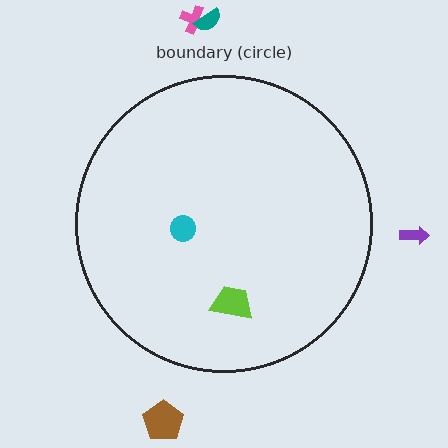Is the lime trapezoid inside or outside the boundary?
Inside.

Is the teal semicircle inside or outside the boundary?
Outside.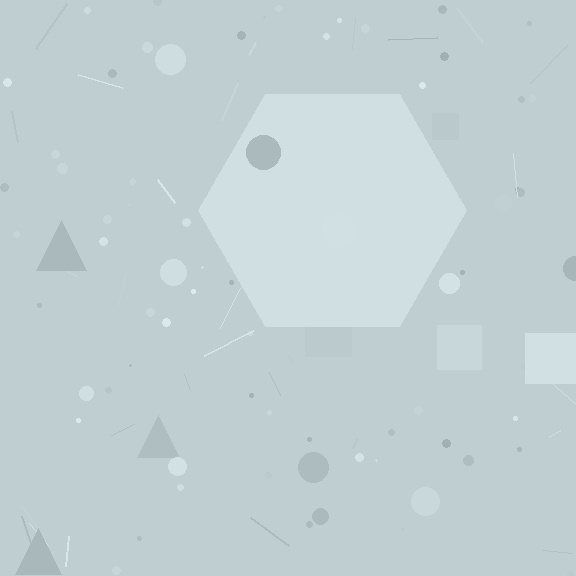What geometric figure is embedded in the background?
A hexagon is embedded in the background.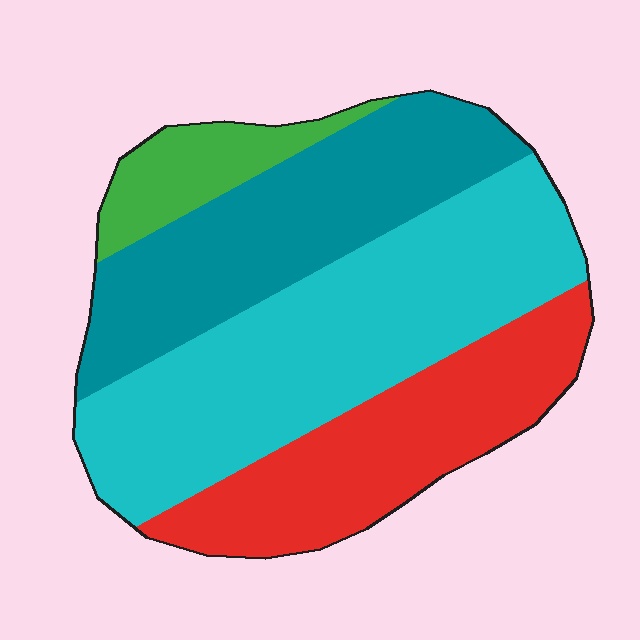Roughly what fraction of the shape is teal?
Teal takes up about one quarter (1/4) of the shape.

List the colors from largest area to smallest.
From largest to smallest: cyan, teal, red, green.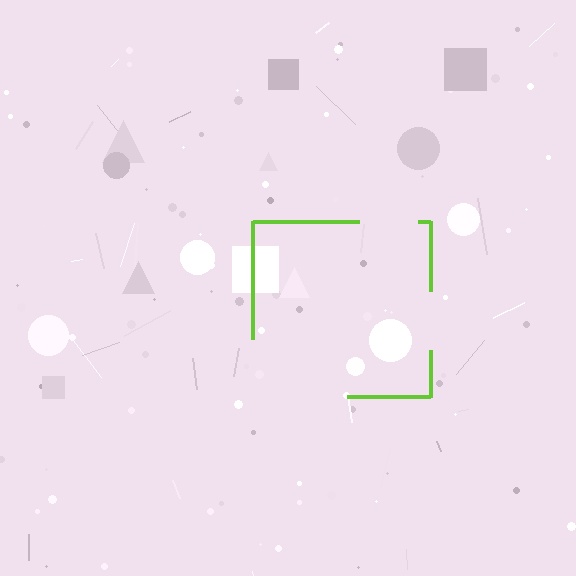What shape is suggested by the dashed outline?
The dashed outline suggests a square.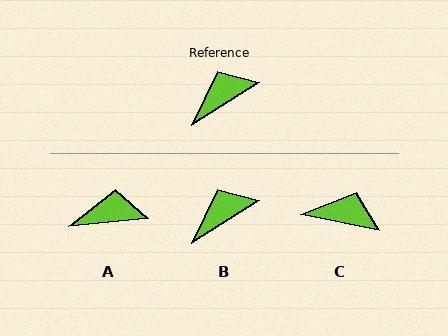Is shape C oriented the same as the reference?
No, it is off by about 44 degrees.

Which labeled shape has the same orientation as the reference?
B.